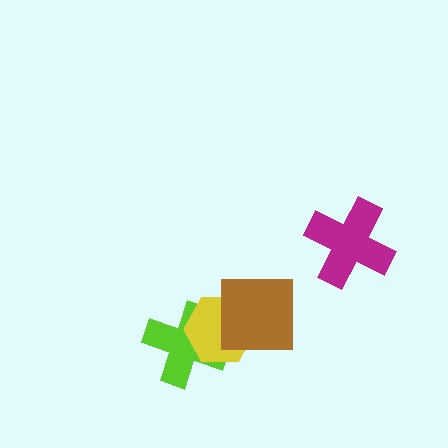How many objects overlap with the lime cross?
1 object overlaps with the lime cross.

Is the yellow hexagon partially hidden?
Yes, it is partially covered by another shape.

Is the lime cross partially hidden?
Yes, it is partially covered by another shape.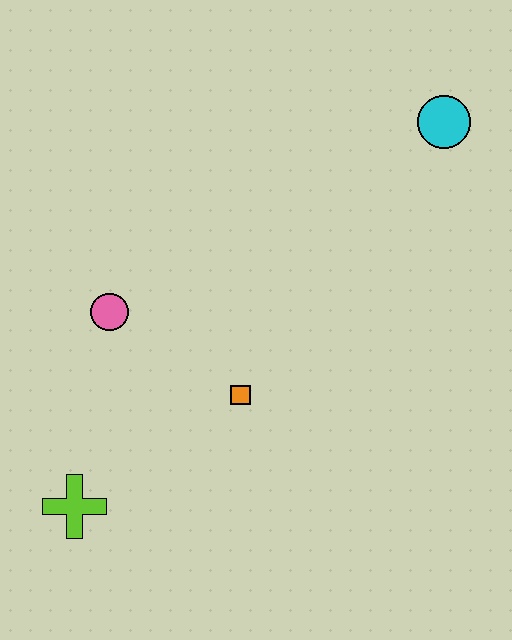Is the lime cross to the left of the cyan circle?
Yes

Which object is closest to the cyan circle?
The orange square is closest to the cyan circle.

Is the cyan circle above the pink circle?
Yes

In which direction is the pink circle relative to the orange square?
The pink circle is to the left of the orange square.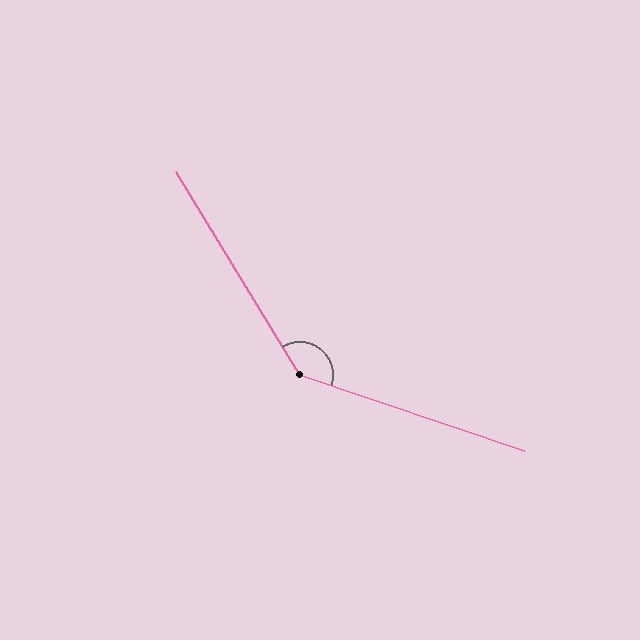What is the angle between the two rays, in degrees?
Approximately 140 degrees.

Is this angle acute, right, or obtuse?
It is obtuse.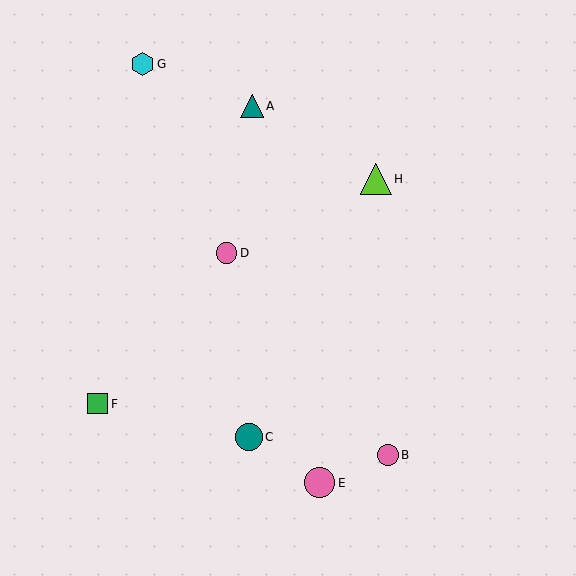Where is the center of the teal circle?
The center of the teal circle is at (249, 437).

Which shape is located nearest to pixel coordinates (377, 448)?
The pink circle (labeled B) at (388, 455) is nearest to that location.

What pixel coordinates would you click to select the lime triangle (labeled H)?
Click at (376, 179) to select the lime triangle H.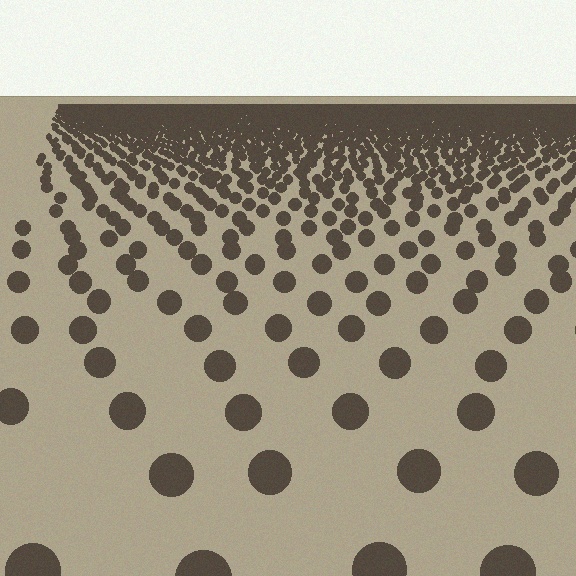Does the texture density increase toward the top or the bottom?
Density increases toward the top.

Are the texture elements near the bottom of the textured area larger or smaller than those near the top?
Larger. Near the bottom, elements are closer to the viewer and appear at a bigger on-screen size.